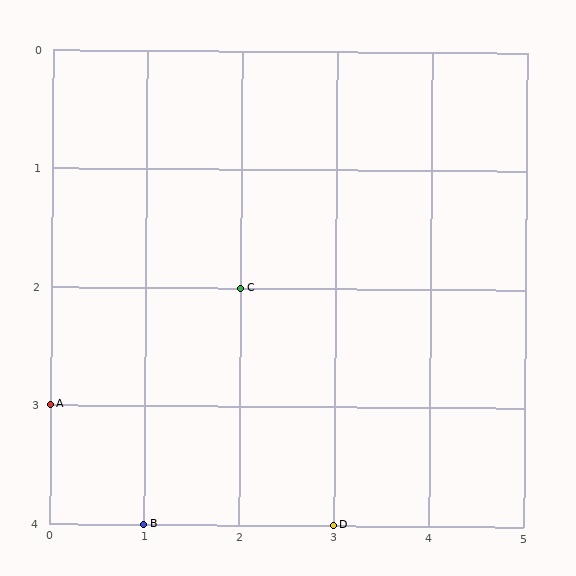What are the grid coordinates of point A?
Point A is at grid coordinates (0, 3).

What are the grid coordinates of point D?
Point D is at grid coordinates (3, 4).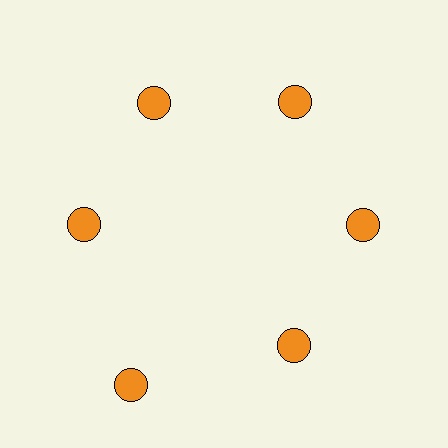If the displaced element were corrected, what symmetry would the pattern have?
It would have 6-fold rotational symmetry — the pattern would map onto itself every 60 degrees.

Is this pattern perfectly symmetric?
No. The 6 orange circles are arranged in a ring, but one element near the 7 o'clock position is pushed outward from the center, breaking the 6-fold rotational symmetry.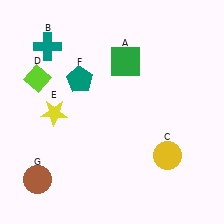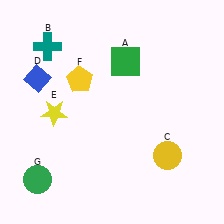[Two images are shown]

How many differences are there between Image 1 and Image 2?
There are 3 differences between the two images.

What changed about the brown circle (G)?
In Image 1, G is brown. In Image 2, it changed to green.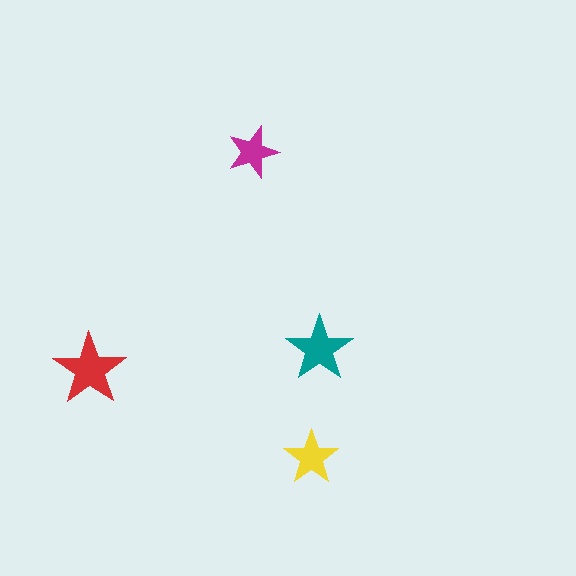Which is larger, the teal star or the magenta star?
The teal one.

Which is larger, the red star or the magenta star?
The red one.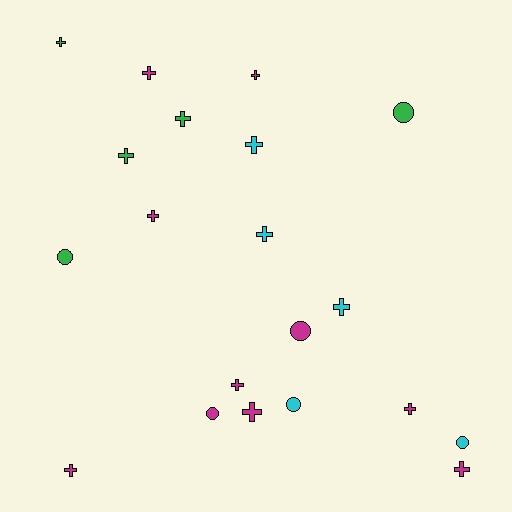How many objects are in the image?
There are 20 objects.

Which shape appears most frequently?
Cross, with 14 objects.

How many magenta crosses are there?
There are 8 magenta crosses.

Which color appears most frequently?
Magenta, with 10 objects.